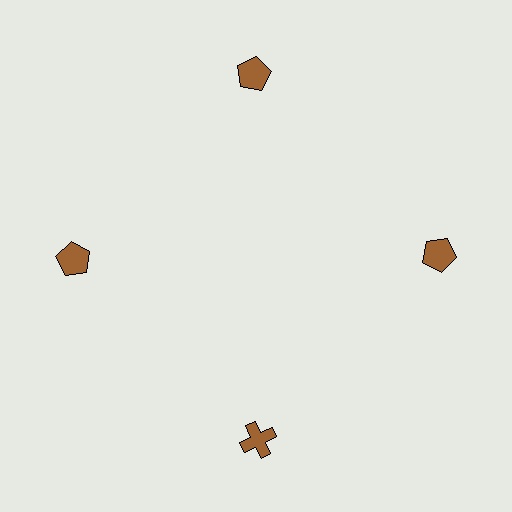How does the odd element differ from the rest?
It has a different shape: cross instead of pentagon.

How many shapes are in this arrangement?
There are 4 shapes arranged in a ring pattern.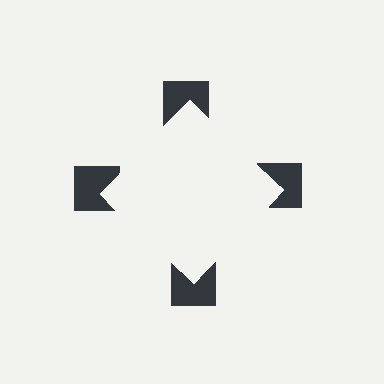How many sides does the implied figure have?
4 sides.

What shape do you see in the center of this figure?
An illusory square — its edges are inferred from the aligned wedge cuts in the notched squares, not physically drawn.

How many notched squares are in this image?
There are 4 — one at each vertex of the illusory square.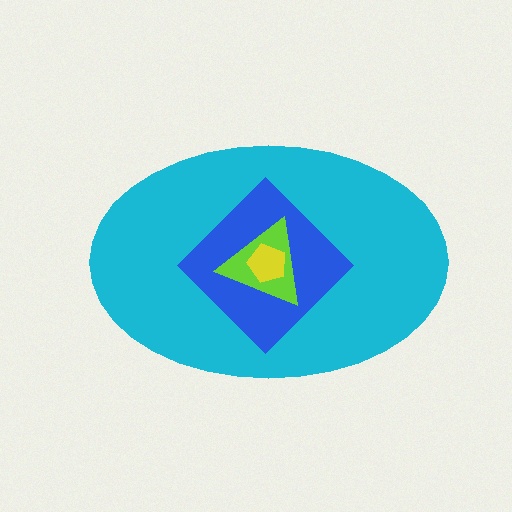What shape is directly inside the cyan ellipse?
The blue diamond.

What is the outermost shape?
The cyan ellipse.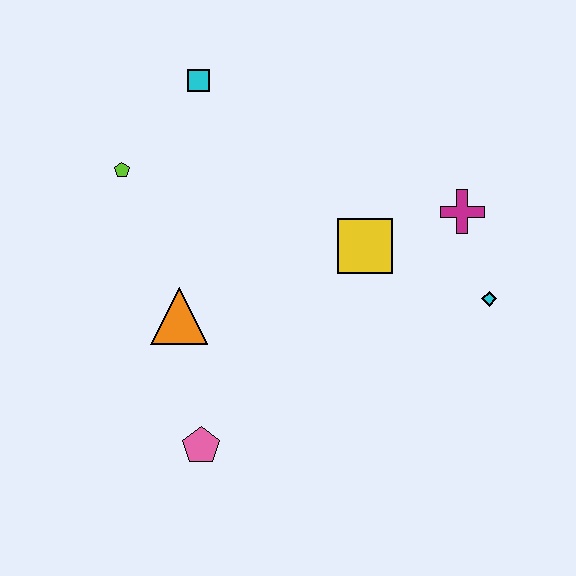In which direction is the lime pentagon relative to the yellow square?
The lime pentagon is to the left of the yellow square.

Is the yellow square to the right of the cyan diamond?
No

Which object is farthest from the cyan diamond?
The lime pentagon is farthest from the cyan diamond.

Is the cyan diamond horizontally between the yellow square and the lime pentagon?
No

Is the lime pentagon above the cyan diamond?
Yes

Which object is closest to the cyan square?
The lime pentagon is closest to the cyan square.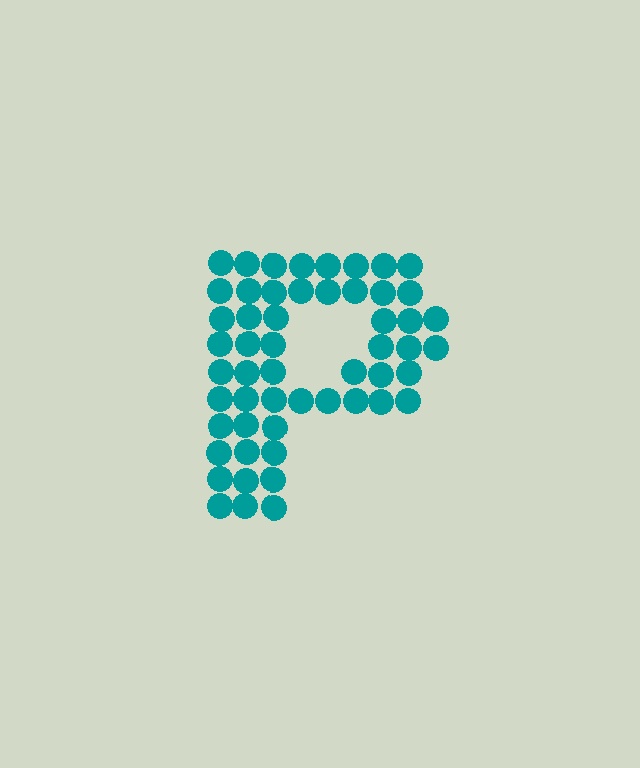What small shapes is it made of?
It is made of small circles.